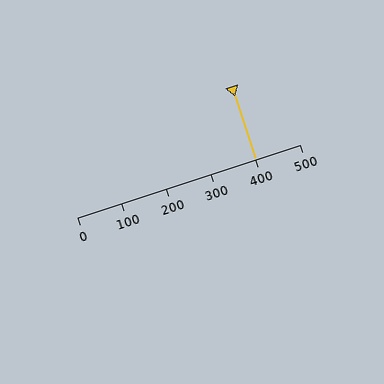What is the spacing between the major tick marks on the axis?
The major ticks are spaced 100 apart.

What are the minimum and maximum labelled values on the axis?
The axis runs from 0 to 500.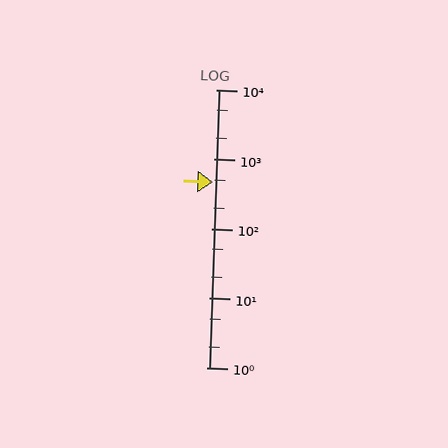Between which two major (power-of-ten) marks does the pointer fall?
The pointer is between 100 and 1000.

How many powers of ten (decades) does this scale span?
The scale spans 4 decades, from 1 to 10000.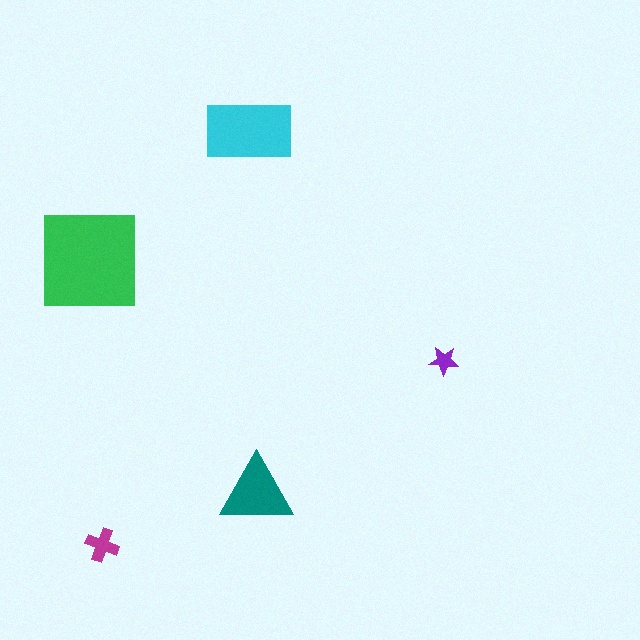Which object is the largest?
The green square.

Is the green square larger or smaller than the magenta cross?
Larger.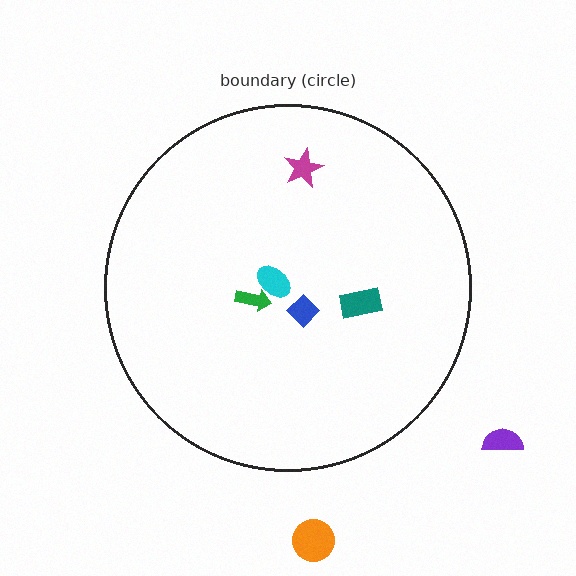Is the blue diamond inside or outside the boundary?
Inside.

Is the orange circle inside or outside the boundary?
Outside.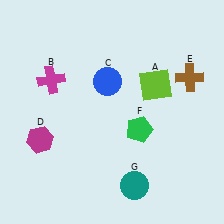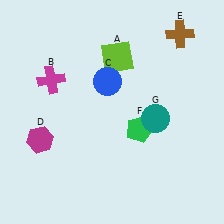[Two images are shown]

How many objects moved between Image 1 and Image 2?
3 objects moved between the two images.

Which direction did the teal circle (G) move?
The teal circle (G) moved up.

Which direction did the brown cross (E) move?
The brown cross (E) moved up.